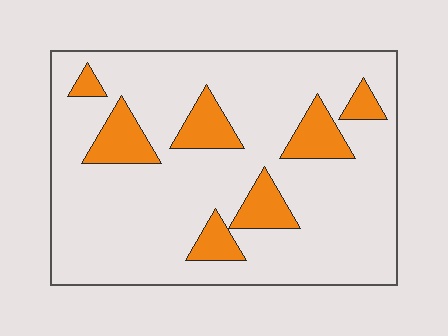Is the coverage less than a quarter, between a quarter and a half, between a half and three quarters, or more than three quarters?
Less than a quarter.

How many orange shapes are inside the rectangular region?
7.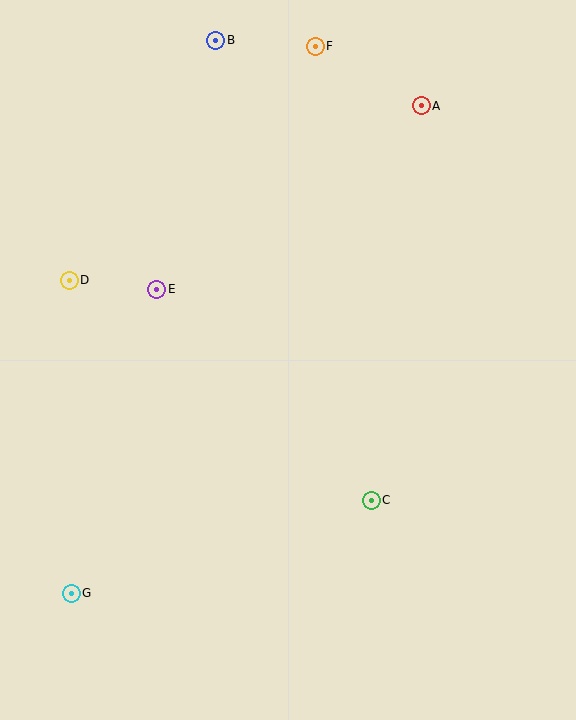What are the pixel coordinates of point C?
Point C is at (371, 500).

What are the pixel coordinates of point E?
Point E is at (157, 289).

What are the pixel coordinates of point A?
Point A is at (421, 106).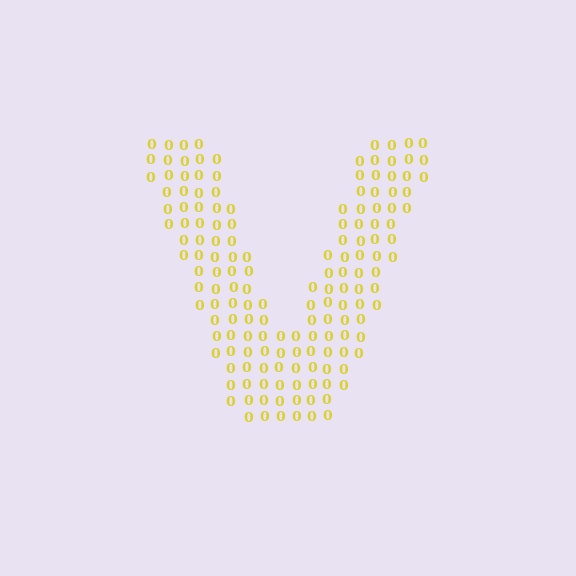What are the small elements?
The small elements are digit 0's.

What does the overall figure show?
The overall figure shows the letter V.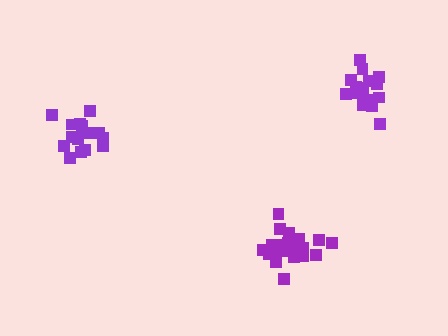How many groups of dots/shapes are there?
There are 3 groups.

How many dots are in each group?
Group 1: 21 dots, Group 2: 17 dots, Group 3: 17 dots (55 total).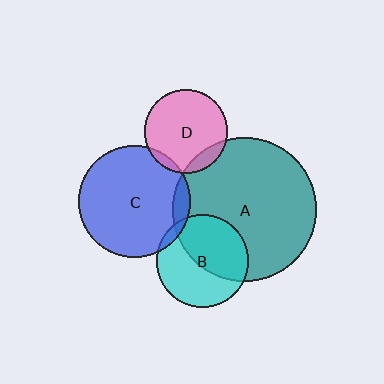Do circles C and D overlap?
Yes.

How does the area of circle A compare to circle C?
Approximately 1.7 times.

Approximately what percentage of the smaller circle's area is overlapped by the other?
Approximately 5%.